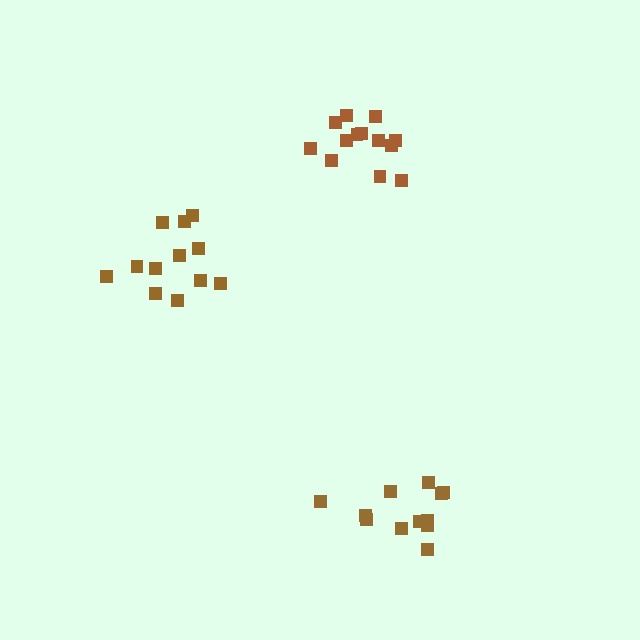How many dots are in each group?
Group 1: 12 dots, Group 2: 12 dots, Group 3: 13 dots (37 total).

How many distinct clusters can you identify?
There are 3 distinct clusters.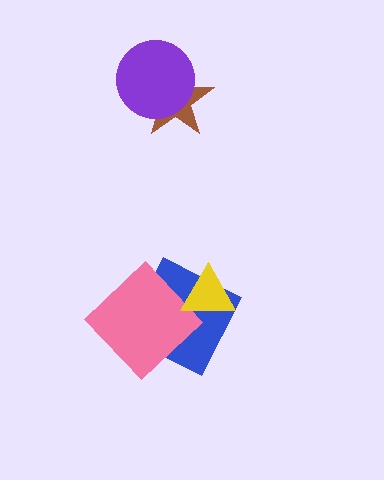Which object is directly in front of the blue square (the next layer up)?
The pink diamond is directly in front of the blue square.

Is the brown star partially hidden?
Yes, it is partially covered by another shape.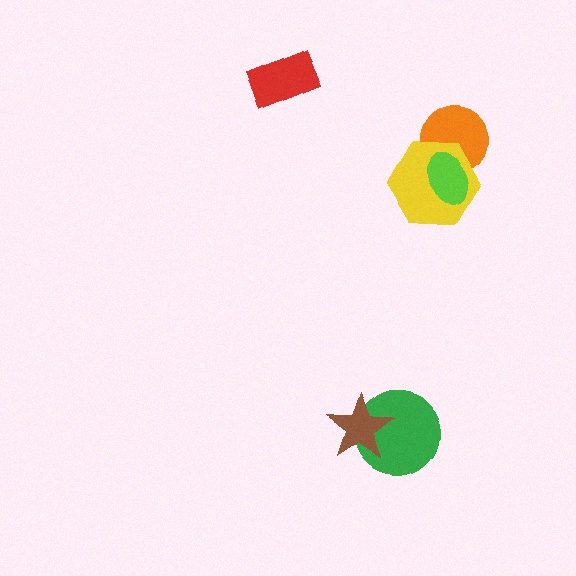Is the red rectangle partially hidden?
No, no other shape covers it.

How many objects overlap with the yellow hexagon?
2 objects overlap with the yellow hexagon.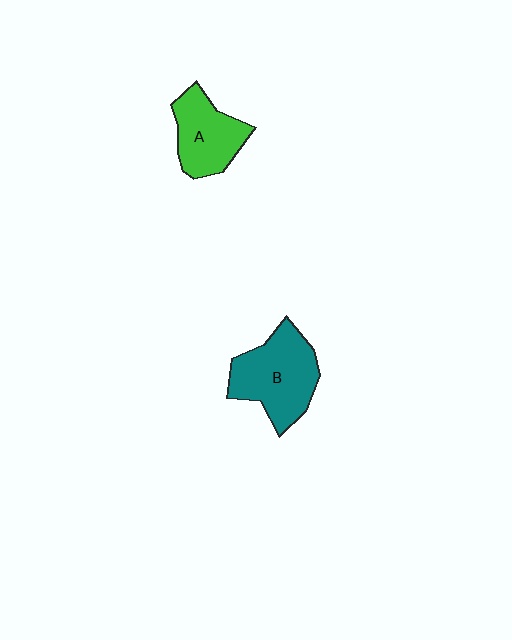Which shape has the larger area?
Shape B (teal).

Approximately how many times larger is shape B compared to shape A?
Approximately 1.3 times.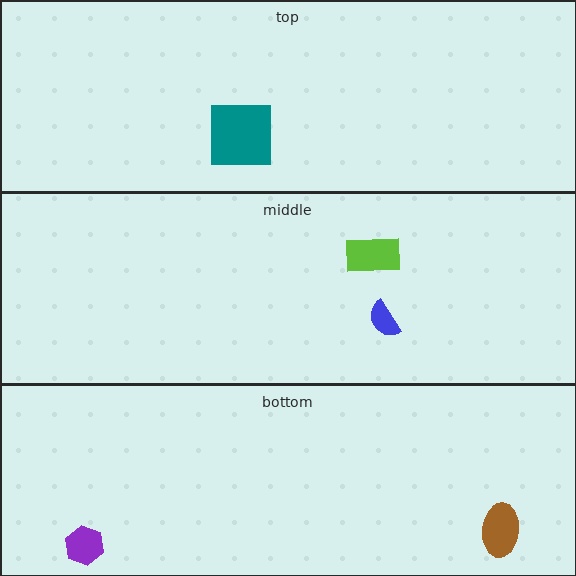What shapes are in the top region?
The teal square.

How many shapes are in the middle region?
2.